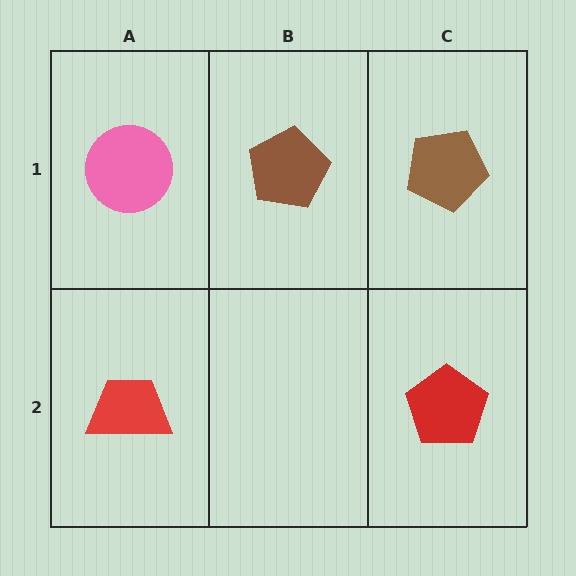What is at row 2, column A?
A red trapezoid.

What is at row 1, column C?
A brown pentagon.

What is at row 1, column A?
A pink circle.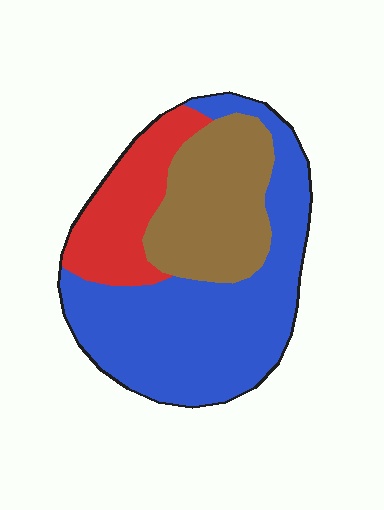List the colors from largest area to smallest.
From largest to smallest: blue, brown, red.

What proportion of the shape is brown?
Brown takes up between a sixth and a third of the shape.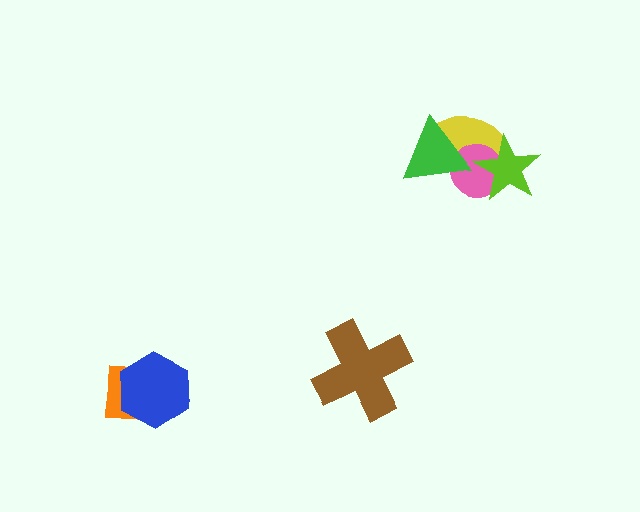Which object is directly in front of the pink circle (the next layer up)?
The green triangle is directly in front of the pink circle.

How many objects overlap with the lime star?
2 objects overlap with the lime star.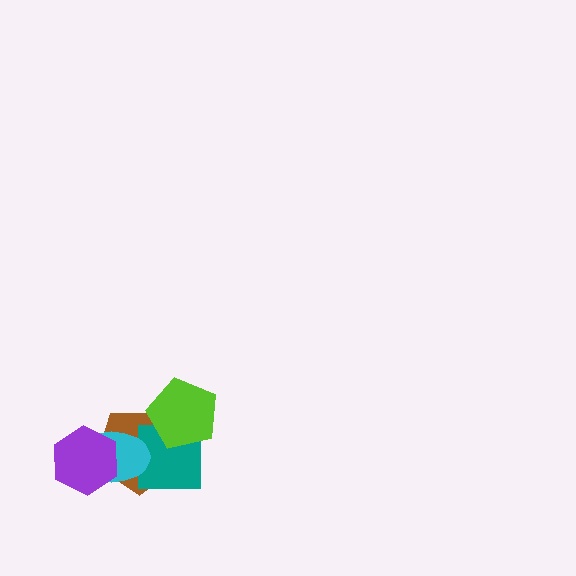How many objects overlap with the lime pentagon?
2 objects overlap with the lime pentagon.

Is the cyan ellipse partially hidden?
Yes, it is partially covered by another shape.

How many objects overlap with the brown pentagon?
4 objects overlap with the brown pentagon.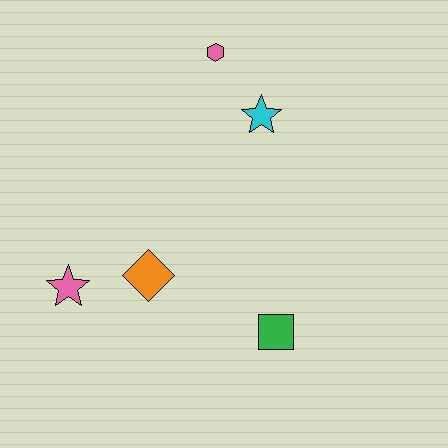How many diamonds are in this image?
There is 1 diamond.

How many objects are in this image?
There are 5 objects.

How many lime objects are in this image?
There are no lime objects.